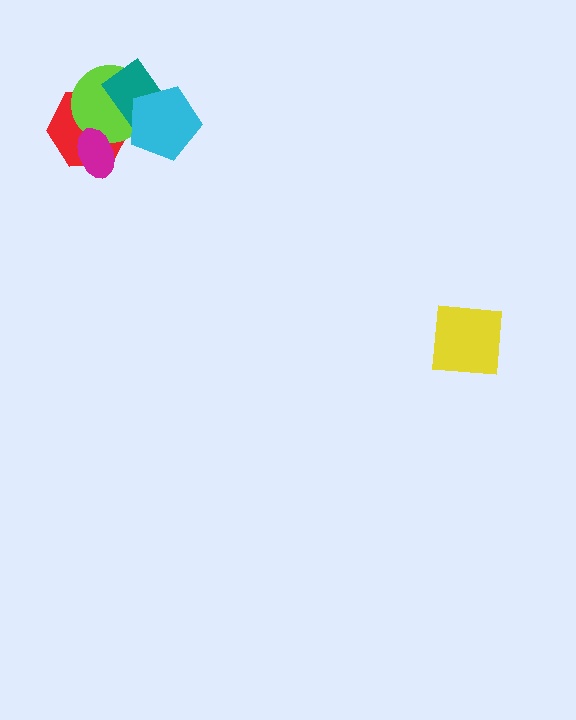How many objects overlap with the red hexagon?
3 objects overlap with the red hexagon.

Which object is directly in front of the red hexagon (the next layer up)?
The lime circle is directly in front of the red hexagon.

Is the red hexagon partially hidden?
Yes, it is partially covered by another shape.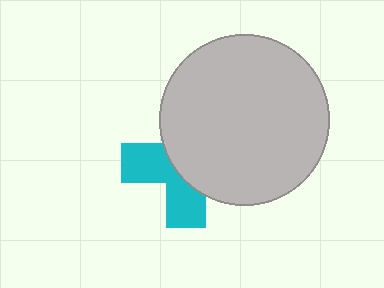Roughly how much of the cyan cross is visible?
A small part of it is visible (roughly 42%).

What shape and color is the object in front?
The object in front is a light gray circle.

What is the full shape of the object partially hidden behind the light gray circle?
The partially hidden object is a cyan cross.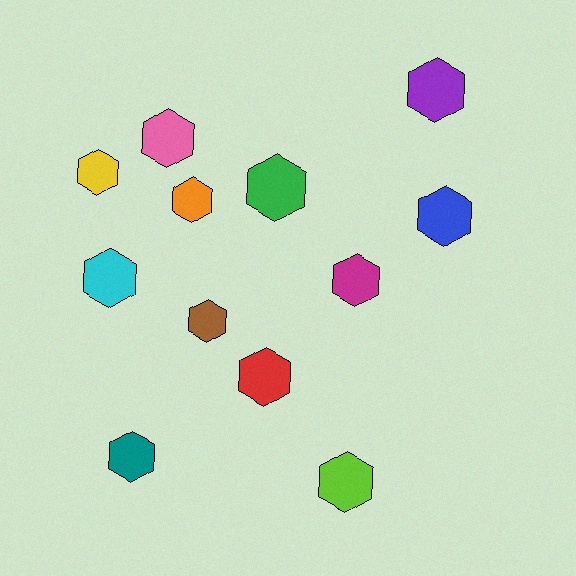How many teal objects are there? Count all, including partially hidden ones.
There is 1 teal object.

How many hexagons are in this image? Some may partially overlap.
There are 12 hexagons.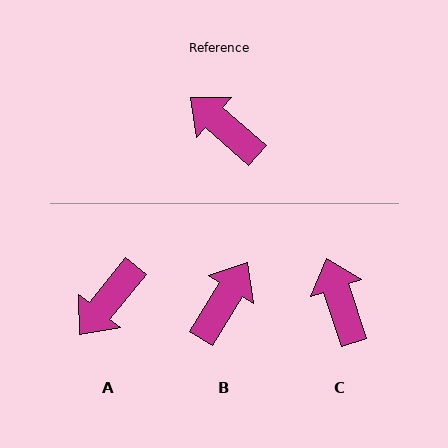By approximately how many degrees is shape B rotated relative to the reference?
Approximately 81 degrees clockwise.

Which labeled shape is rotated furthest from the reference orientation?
A, about 92 degrees away.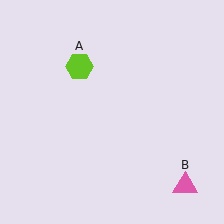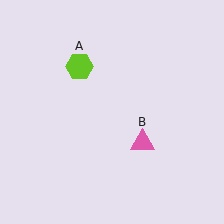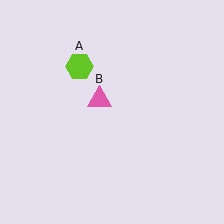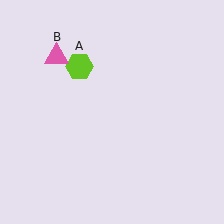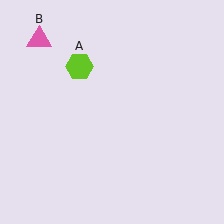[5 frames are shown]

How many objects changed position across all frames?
1 object changed position: pink triangle (object B).